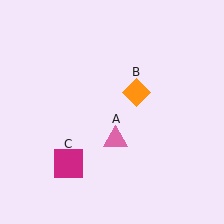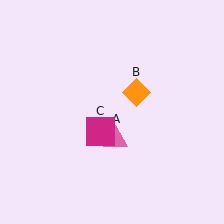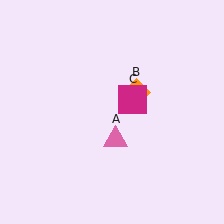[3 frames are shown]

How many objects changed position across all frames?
1 object changed position: magenta square (object C).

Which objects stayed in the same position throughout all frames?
Pink triangle (object A) and orange diamond (object B) remained stationary.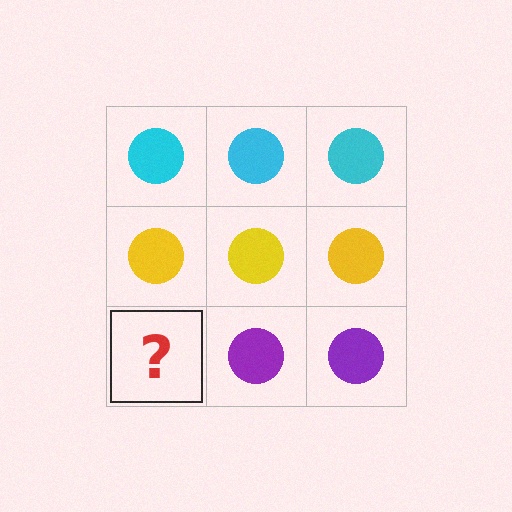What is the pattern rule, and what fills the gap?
The rule is that each row has a consistent color. The gap should be filled with a purple circle.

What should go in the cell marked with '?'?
The missing cell should contain a purple circle.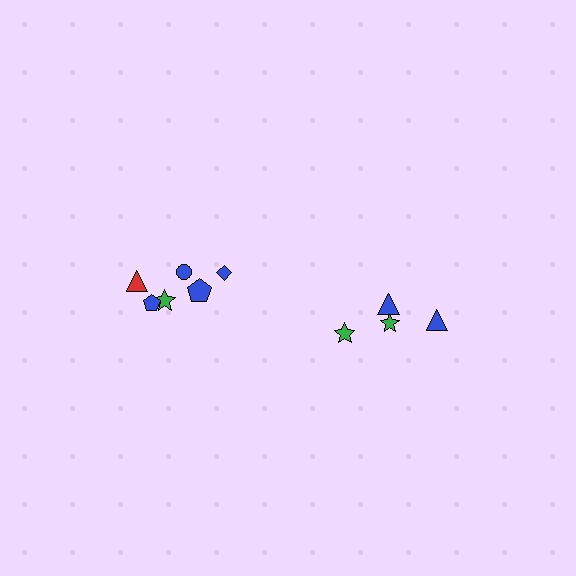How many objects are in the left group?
There are 6 objects.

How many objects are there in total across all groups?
There are 10 objects.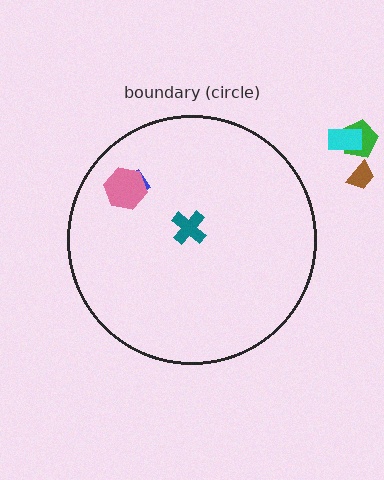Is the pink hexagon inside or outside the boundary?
Inside.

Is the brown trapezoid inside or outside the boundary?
Outside.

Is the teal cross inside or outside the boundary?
Inside.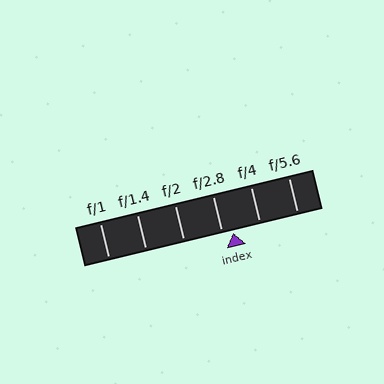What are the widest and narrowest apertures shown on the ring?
The widest aperture shown is f/1 and the narrowest is f/5.6.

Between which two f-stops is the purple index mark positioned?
The index mark is between f/2.8 and f/4.